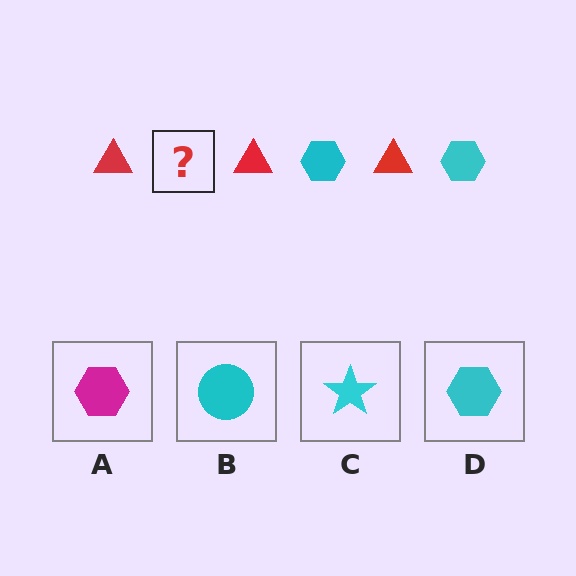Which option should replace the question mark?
Option D.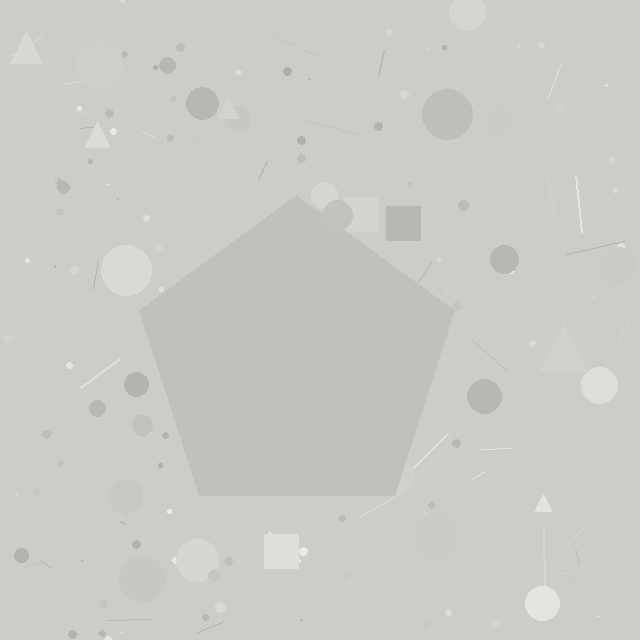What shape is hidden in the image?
A pentagon is hidden in the image.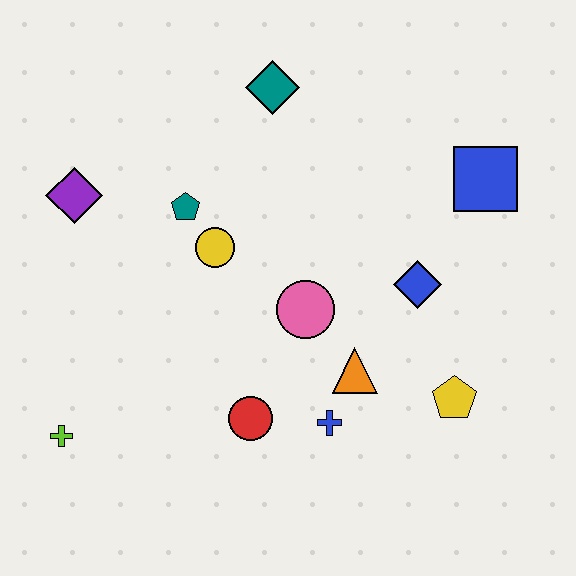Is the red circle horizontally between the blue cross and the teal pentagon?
Yes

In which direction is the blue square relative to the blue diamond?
The blue square is above the blue diamond.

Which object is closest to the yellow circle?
The teal pentagon is closest to the yellow circle.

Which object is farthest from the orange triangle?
The purple diamond is farthest from the orange triangle.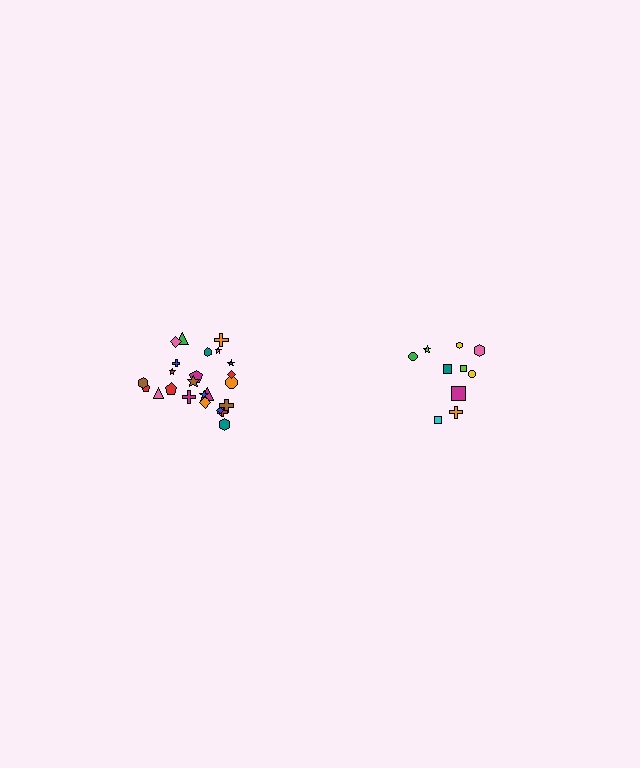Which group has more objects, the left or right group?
The left group.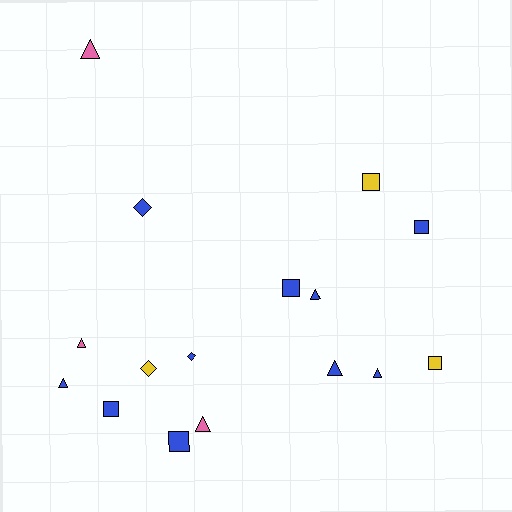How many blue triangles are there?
There are 4 blue triangles.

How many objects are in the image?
There are 16 objects.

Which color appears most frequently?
Blue, with 10 objects.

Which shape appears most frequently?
Triangle, with 7 objects.